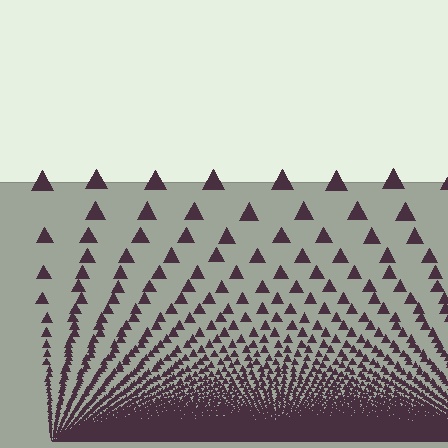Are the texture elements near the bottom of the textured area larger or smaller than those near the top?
Smaller. The gradient is inverted — elements near the bottom are smaller and denser.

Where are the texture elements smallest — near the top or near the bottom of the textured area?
Near the bottom.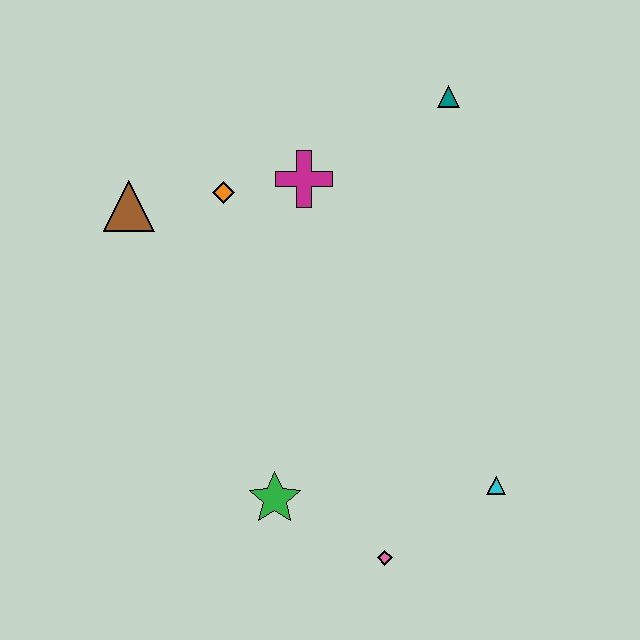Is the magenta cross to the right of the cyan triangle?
No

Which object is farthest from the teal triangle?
The pink diamond is farthest from the teal triangle.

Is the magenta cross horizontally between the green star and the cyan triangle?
Yes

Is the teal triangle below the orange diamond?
No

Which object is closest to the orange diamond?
The magenta cross is closest to the orange diamond.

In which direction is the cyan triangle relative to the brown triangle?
The cyan triangle is to the right of the brown triangle.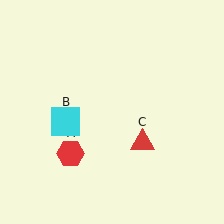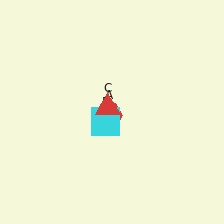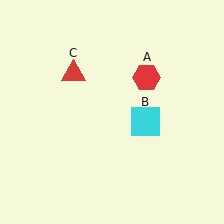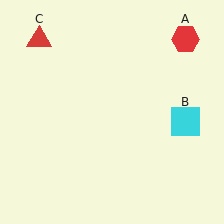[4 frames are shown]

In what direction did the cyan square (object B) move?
The cyan square (object B) moved right.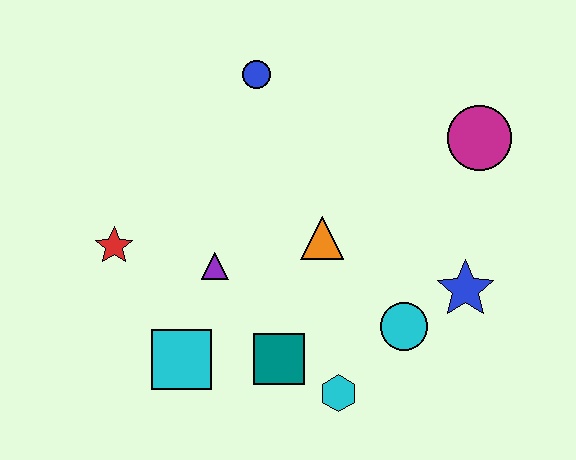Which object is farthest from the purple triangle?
The magenta circle is farthest from the purple triangle.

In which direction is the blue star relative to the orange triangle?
The blue star is to the right of the orange triangle.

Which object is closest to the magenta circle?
The blue star is closest to the magenta circle.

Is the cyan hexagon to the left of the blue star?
Yes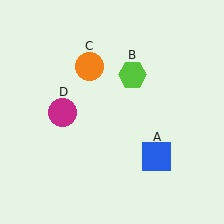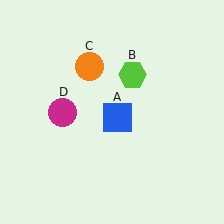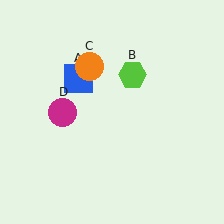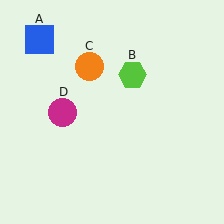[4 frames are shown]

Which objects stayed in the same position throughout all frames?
Lime hexagon (object B) and orange circle (object C) and magenta circle (object D) remained stationary.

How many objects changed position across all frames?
1 object changed position: blue square (object A).